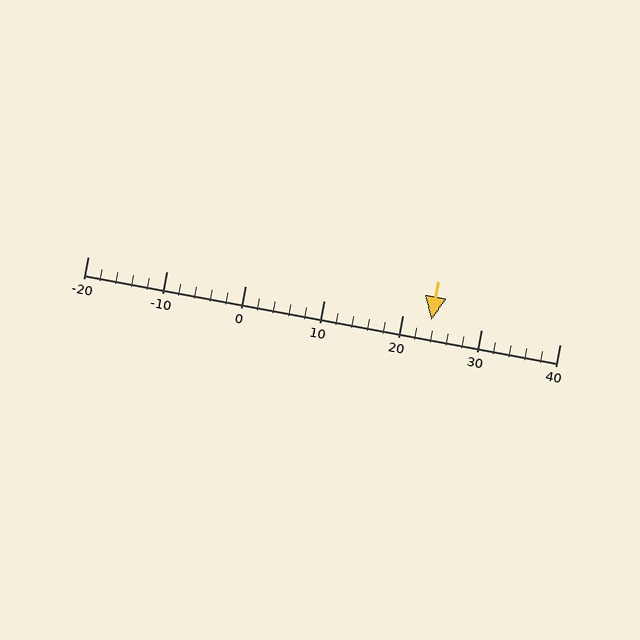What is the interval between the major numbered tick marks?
The major tick marks are spaced 10 units apart.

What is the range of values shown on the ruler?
The ruler shows values from -20 to 40.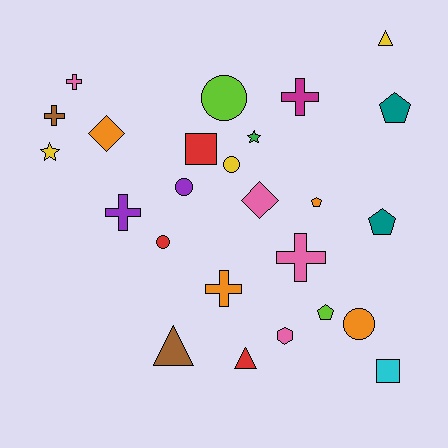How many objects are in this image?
There are 25 objects.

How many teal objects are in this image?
There are 2 teal objects.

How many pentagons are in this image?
There are 4 pentagons.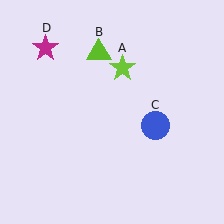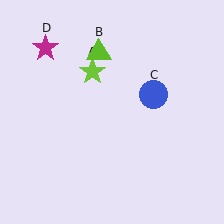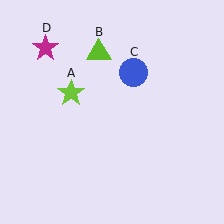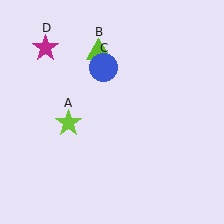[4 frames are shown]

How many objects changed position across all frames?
2 objects changed position: lime star (object A), blue circle (object C).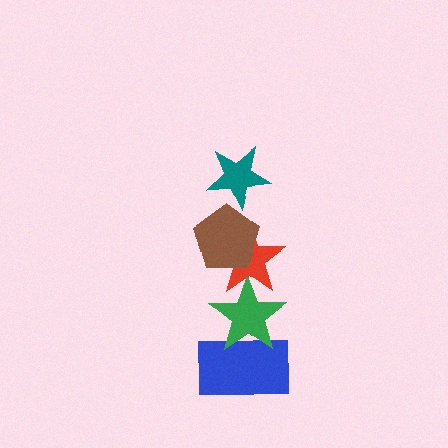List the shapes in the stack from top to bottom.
From top to bottom: the teal star, the brown pentagon, the red star, the green star, the blue rectangle.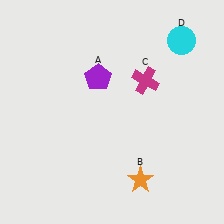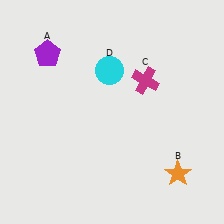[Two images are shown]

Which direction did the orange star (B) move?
The orange star (B) moved right.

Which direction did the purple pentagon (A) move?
The purple pentagon (A) moved left.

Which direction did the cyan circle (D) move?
The cyan circle (D) moved left.